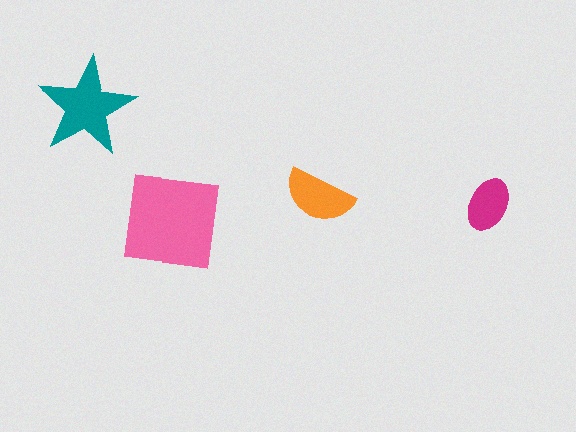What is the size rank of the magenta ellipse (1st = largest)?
4th.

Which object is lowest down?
The pink square is bottommost.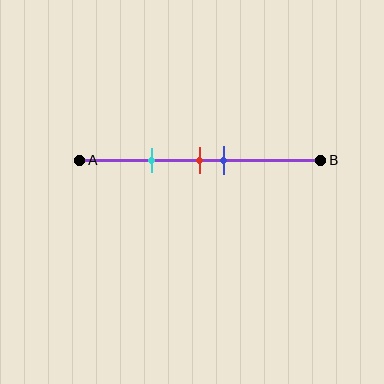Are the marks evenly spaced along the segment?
No, the marks are not evenly spaced.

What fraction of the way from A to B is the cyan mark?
The cyan mark is approximately 30% (0.3) of the way from A to B.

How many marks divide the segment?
There are 3 marks dividing the segment.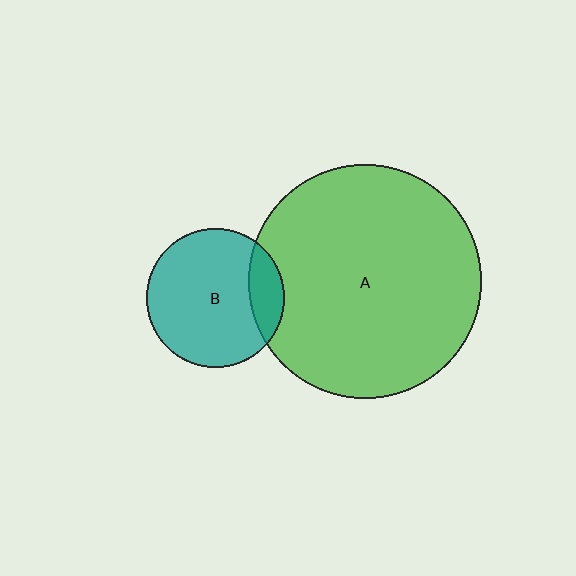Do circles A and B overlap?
Yes.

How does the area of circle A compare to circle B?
Approximately 2.8 times.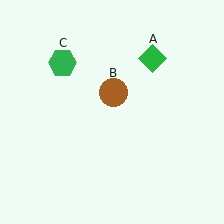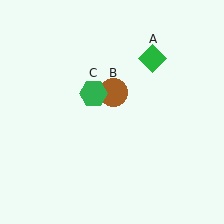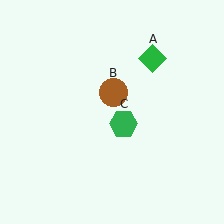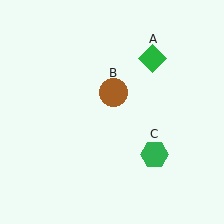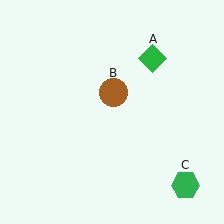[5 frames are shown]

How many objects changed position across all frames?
1 object changed position: green hexagon (object C).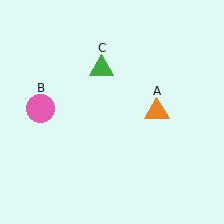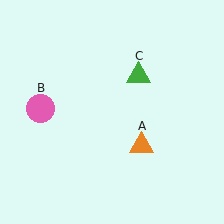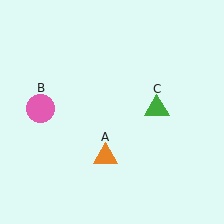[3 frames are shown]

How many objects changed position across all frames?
2 objects changed position: orange triangle (object A), green triangle (object C).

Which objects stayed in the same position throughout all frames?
Pink circle (object B) remained stationary.